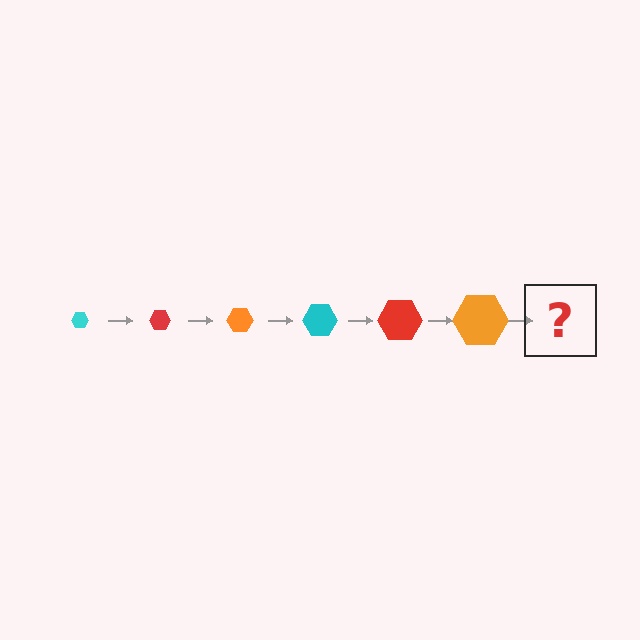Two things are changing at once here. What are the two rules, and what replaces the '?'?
The two rules are that the hexagon grows larger each step and the color cycles through cyan, red, and orange. The '?' should be a cyan hexagon, larger than the previous one.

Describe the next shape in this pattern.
It should be a cyan hexagon, larger than the previous one.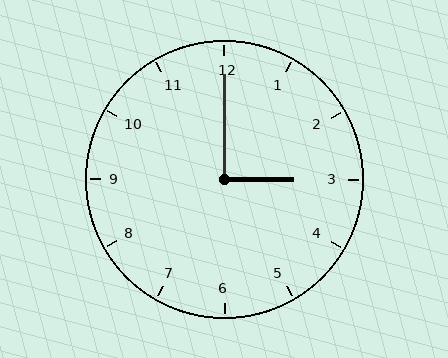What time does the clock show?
3:00.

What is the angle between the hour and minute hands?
Approximately 90 degrees.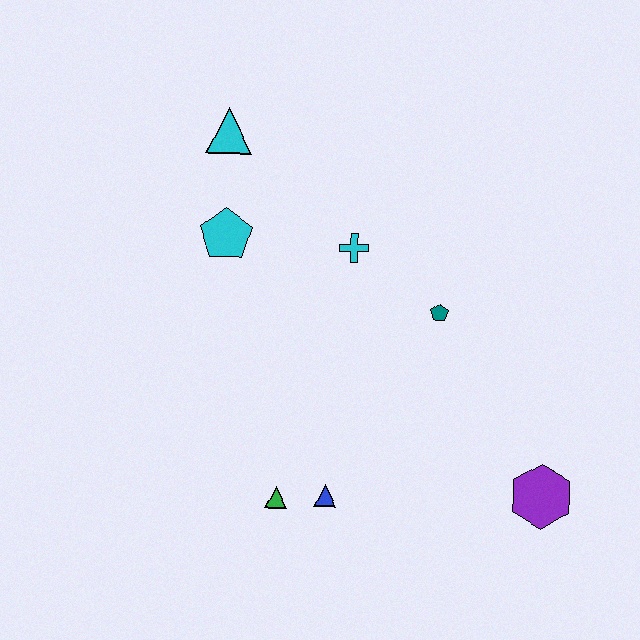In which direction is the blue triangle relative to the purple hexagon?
The blue triangle is to the left of the purple hexagon.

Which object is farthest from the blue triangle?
The cyan triangle is farthest from the blue triangle.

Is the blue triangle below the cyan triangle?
Yes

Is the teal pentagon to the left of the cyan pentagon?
No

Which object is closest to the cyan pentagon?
The cyan triangle is closest to the cyan pentagon.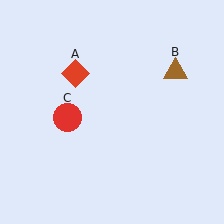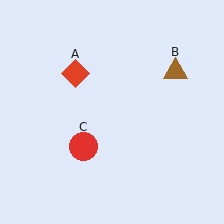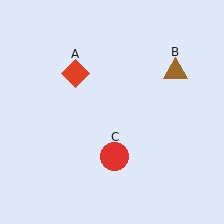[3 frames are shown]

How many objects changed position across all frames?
1 object changed position: red circle (object C).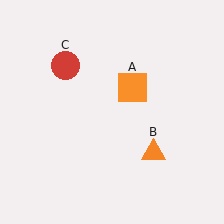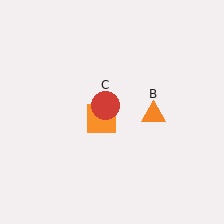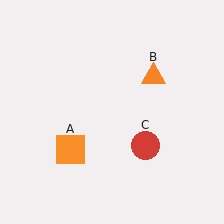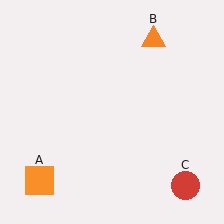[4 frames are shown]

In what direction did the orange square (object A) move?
The orange square (object A) moved down and to the left.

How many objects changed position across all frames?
3 objects changed position: orange square (object A), orange triangle (object B), red circle (object C).